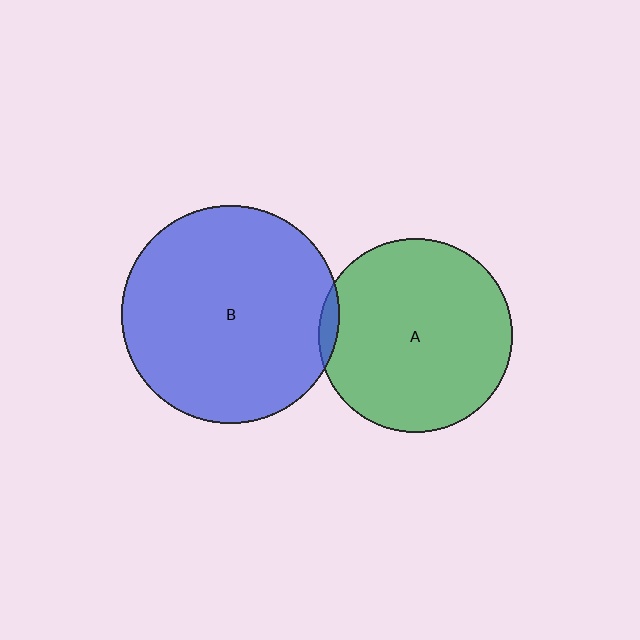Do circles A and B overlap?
Yes.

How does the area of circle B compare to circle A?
Approximately 1.3 times.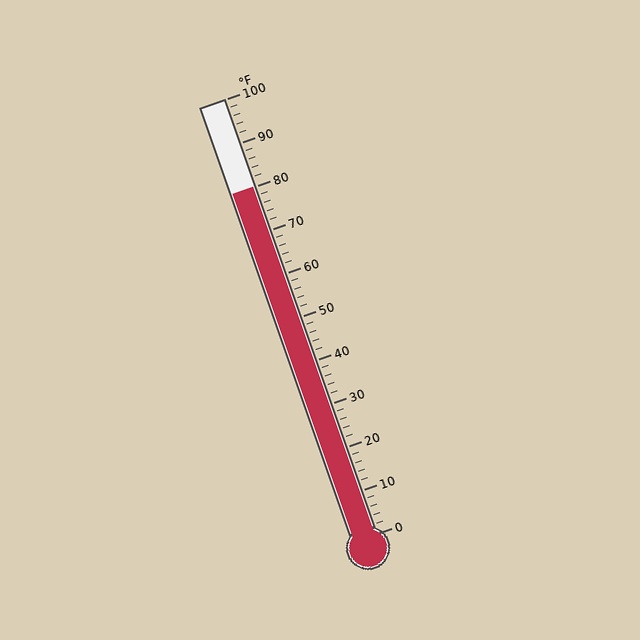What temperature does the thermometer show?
The thermometer shows approximately 80°F.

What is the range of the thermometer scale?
The thermometer scale ranges from 0°F to 100°F.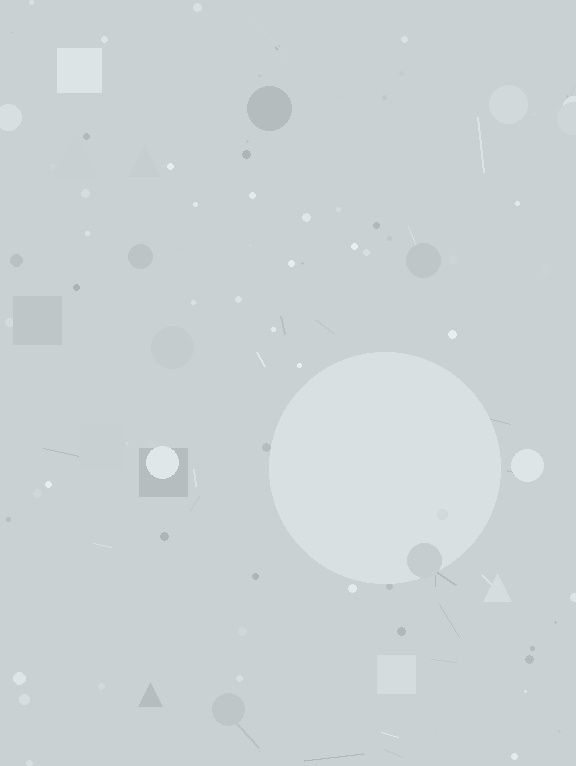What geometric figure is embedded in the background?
A circle is embedded in the background.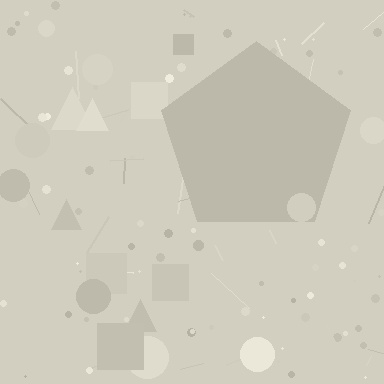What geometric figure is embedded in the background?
A pentagon is embedded in the background.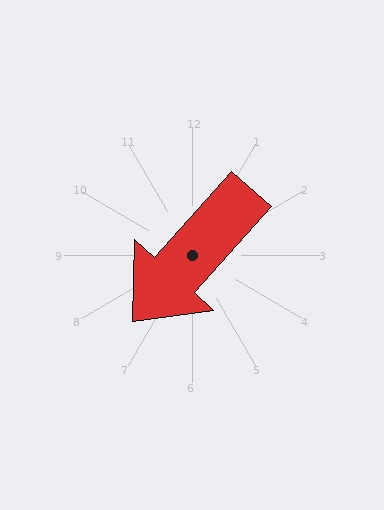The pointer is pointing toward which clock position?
Roughly 7 o'clock.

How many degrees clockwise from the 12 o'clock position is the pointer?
Approximately 222 degrees.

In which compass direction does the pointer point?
Southwest.